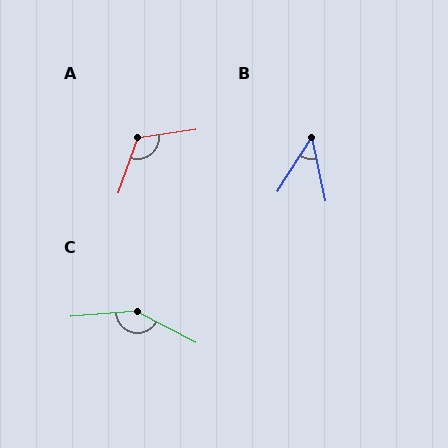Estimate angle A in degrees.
Approximately 117 degrees.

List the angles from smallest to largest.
B (44°), A (117°), C (148°).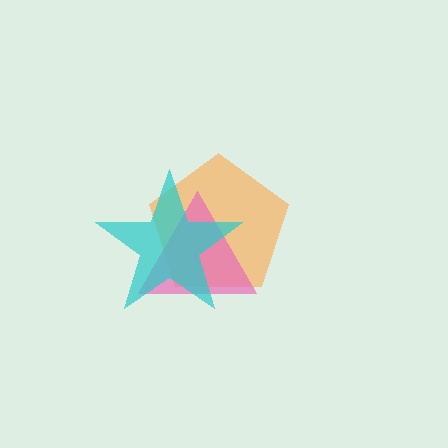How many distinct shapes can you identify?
There are 3 distinct shapes: an orange pentagon, a pink triangle, a cyan star.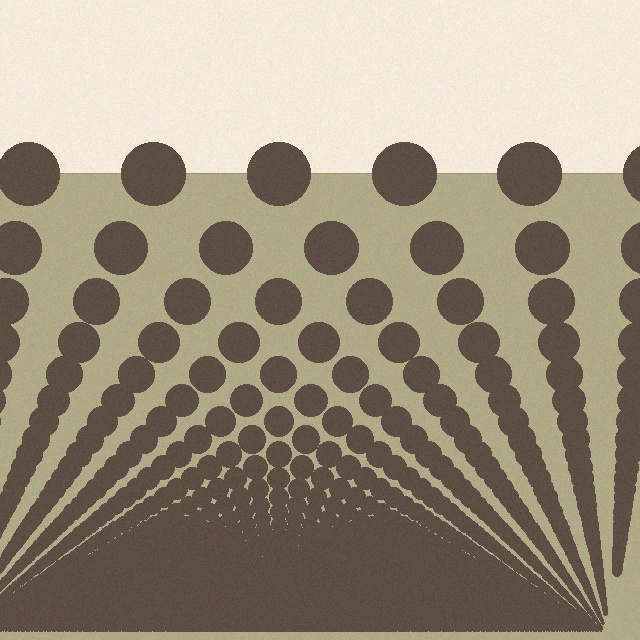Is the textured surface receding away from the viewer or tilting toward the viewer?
The surface appears to tilt toward the viewer. Texture elements get larger and sparser toward the top.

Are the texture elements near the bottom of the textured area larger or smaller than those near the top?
Smaller. The gradient is inverted — elements near the bottom are smaller and denser.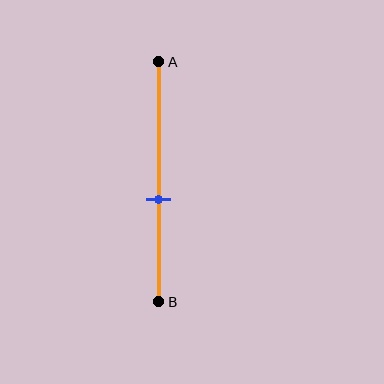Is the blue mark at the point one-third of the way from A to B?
No, the mark is at about 55% from A, not at the 33% one-third point.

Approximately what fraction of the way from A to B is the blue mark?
The blue mark is approximately 55% of the way from A to B.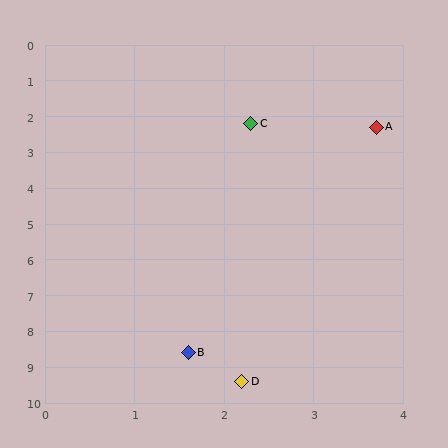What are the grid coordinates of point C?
Point C is at approximately (2.3, 2.2).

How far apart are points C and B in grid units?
Points C and B are about 6.4 grid units apart.